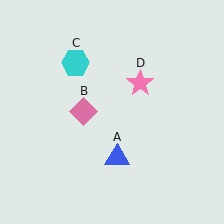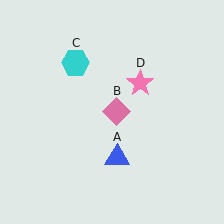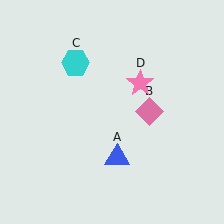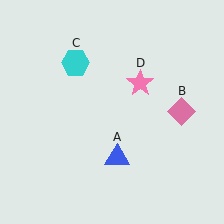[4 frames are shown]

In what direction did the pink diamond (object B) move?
The pink diamond (object B) moved right.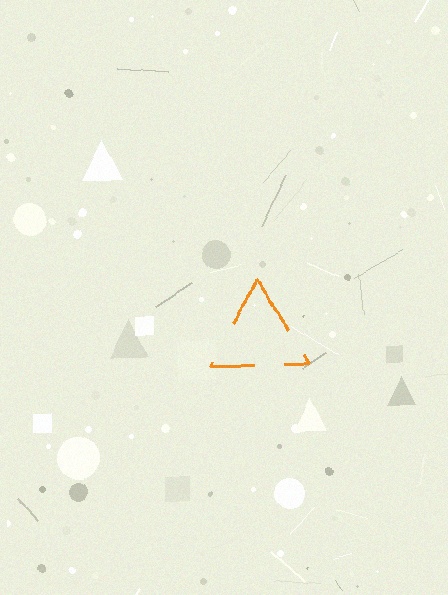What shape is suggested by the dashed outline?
The dashed outline suggests a triangle.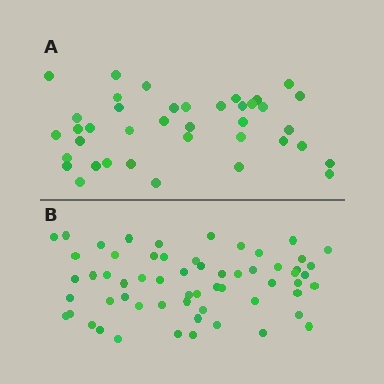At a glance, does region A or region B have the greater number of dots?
Region B (the bottom region) has more dots.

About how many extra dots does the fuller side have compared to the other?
Region B has approximately 20 more dots than region A.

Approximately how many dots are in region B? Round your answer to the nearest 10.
About 60 dots.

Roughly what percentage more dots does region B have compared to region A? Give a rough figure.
About 55% more.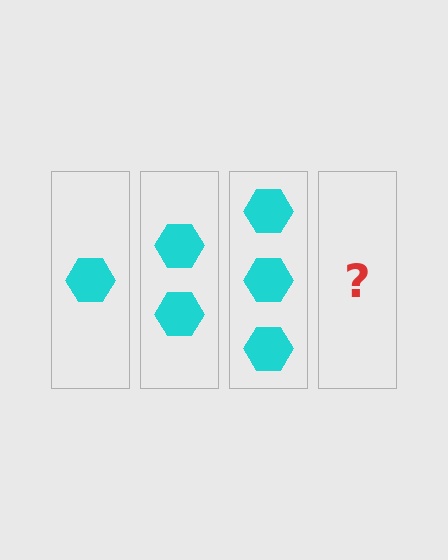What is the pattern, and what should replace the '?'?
The pattern is that each step adds one more hexagon. The '?' should be 4 hexagons.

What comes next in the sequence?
The next element should be 4 hexagons.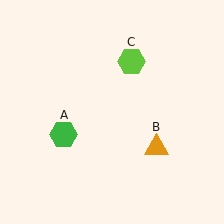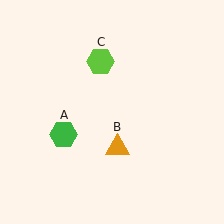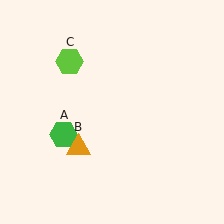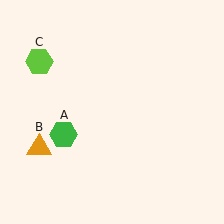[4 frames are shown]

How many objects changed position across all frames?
2 objects changed position: orange triangle (object B), lime hexagon (object C).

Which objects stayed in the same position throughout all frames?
Green hexagon (object A) remained stationary.